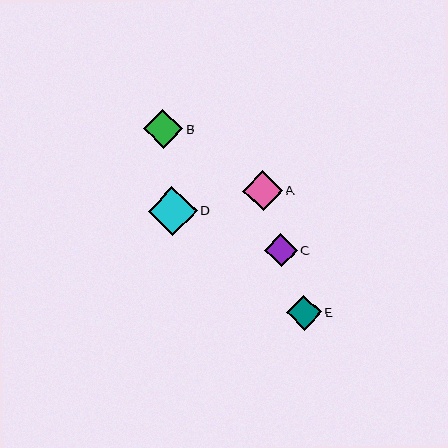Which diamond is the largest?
Diamond D is the largest with a size of approximately 49 pixels.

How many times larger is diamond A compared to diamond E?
Diamond A is approximately 1.1 times the size of diamond E.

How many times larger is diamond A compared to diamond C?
Diamond A is approximately 1.2 times the size of diamond C.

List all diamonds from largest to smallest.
From largest to smallest: D, A, B, E, C.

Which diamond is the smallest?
Diamond C is the smallest with a size of approximately 33 pixels.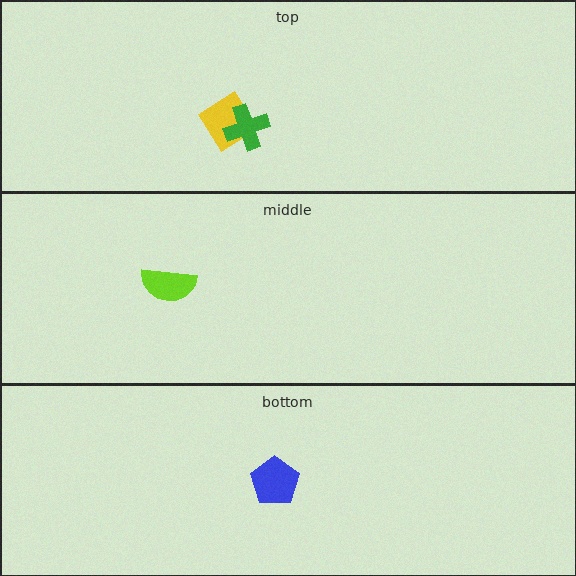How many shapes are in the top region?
2.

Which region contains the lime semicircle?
The middle region.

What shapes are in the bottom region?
The blue pentagon.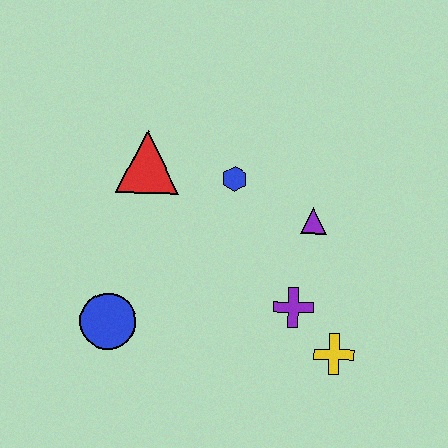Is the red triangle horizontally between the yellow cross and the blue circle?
Yes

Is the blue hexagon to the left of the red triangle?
No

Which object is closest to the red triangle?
The blue hexagon is closest to the red triangle.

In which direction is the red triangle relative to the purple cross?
The red triangle is to the left of the purple cross.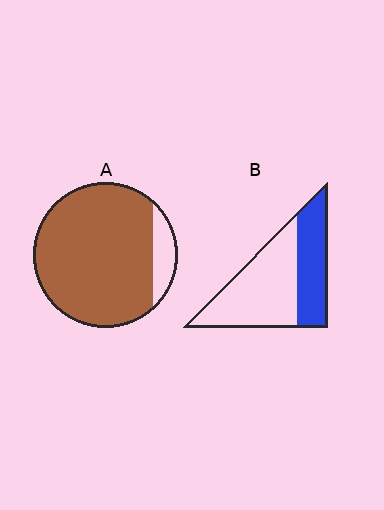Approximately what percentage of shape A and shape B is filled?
A is approximately 90% and B is approximately 40%.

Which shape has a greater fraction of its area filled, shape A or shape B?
Shape A.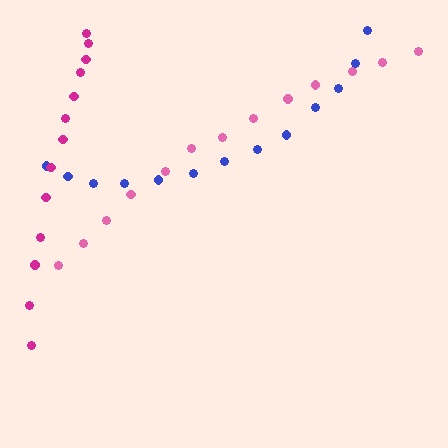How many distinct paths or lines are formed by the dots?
There are 3 distinct paths.